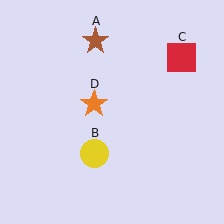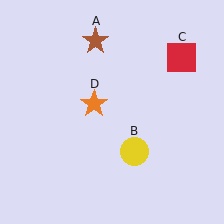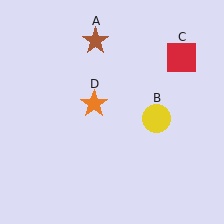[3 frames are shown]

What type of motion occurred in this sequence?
The yellow circle (object B) rotated counterclockwise around the center of the scene.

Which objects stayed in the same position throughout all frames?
Brown star (object A) and red square (object C) and orange star (object D) remained stationary.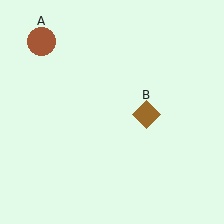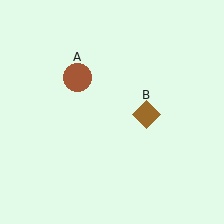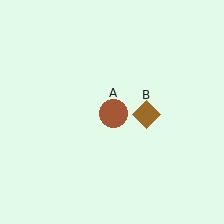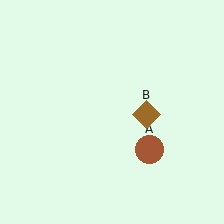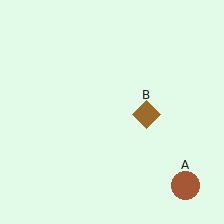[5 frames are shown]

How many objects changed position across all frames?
1 object changed position: brown circle (object A).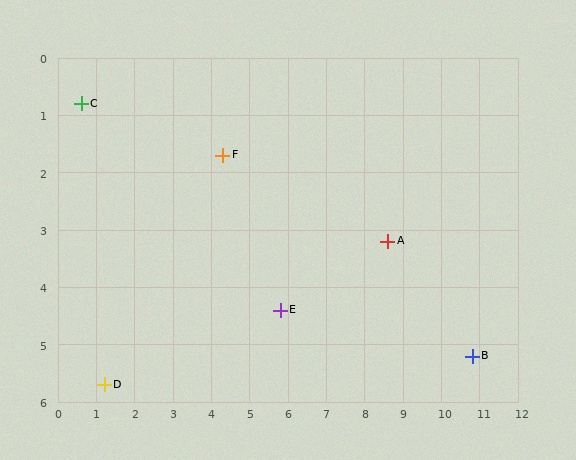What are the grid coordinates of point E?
Point E is at approximately (5.8, 4.4).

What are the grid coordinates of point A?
Point A is at approximately (8.6, 3.2).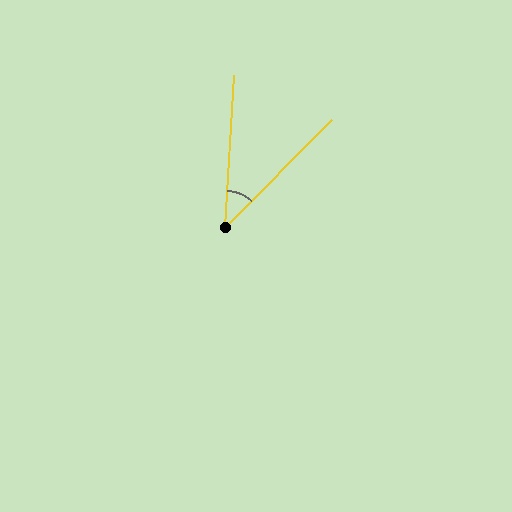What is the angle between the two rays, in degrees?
Approximately 41 degrees.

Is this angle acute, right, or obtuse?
It is acute.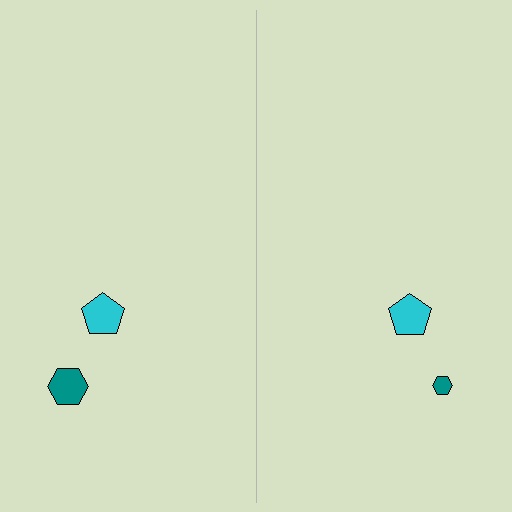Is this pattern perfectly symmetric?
No, the pattern is not perfectly symmetric. The teal hexagon on the right side has a different size than its mirror counterpart.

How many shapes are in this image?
There are 4 shapes in this image.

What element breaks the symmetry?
The teal hexagon on the right side has a different size than its mirror counterpart.